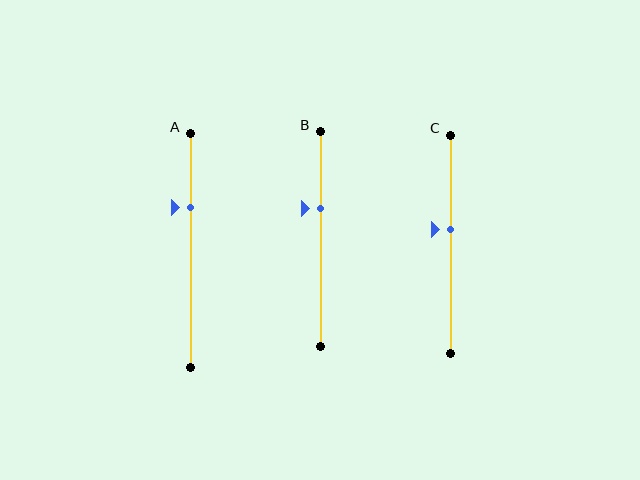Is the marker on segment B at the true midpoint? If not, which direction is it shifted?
No, the marker on segment B is shifted upward by about 14% of the segment length.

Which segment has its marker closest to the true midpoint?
Segment C has its marker closest to the true midpoint.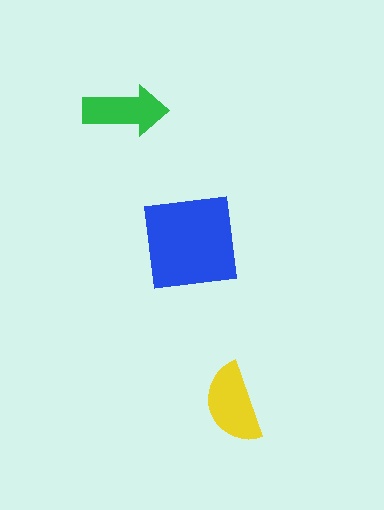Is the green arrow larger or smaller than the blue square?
Smaller.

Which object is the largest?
The blue square.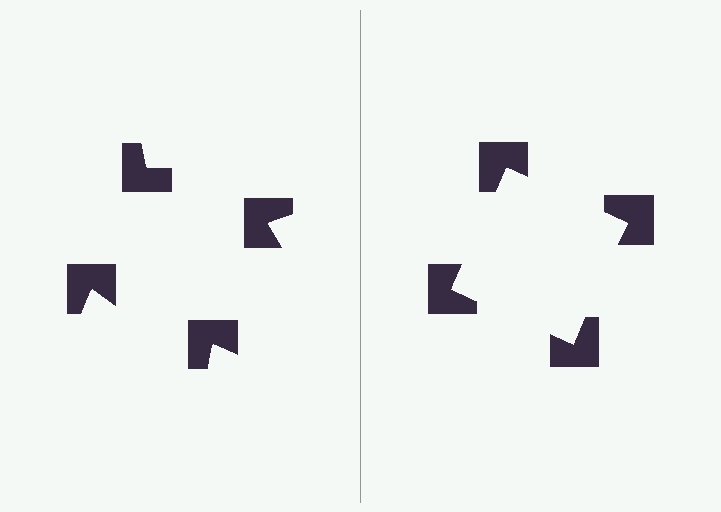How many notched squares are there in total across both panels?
8 — 4 on each side.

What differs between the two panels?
The notched squares are positioned identically on both sides; only the wedge orientations differ. On the right they align to a square; on the left they are misaligned.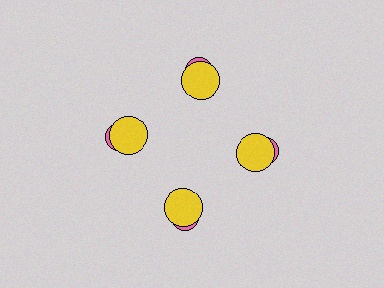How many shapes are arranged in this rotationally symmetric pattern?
There are 8 shapes, arranged in 4 groups of 2.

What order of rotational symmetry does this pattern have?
This pattern has 4-fold rotational symmetry.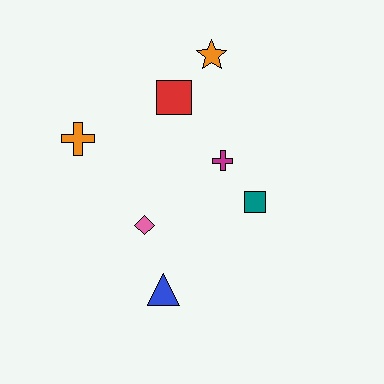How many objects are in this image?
There are 7 objects.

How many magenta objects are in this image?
There is 1 magenta object.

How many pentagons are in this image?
There are no pentagons.